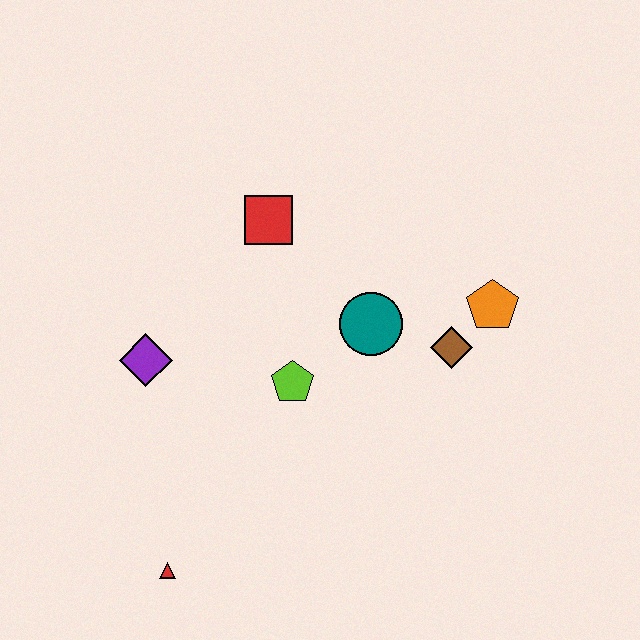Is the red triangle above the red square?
No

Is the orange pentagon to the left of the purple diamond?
No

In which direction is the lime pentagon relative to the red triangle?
The lime pentagon is above the red triangle.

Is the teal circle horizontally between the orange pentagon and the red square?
Yes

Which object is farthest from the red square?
The red triangle is farthest from the red square.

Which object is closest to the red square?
The teal circle is closest to the red square.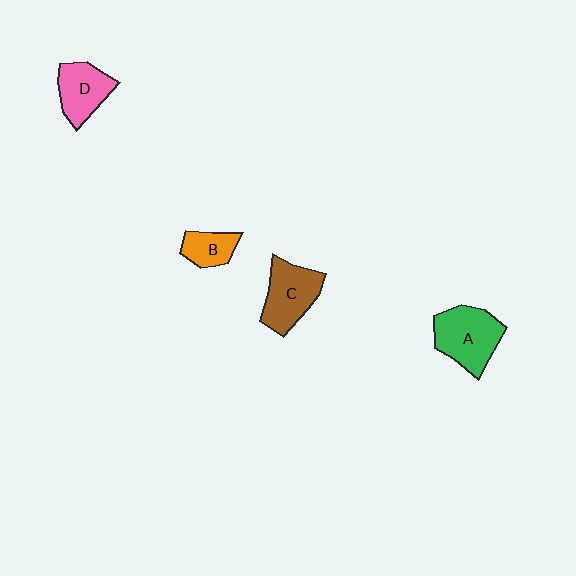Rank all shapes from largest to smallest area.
From largest to smallest: A (green), C (brown), D (pink), B (orange).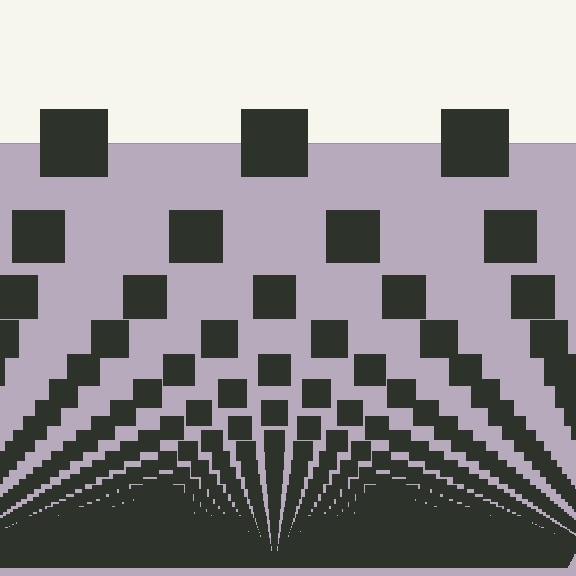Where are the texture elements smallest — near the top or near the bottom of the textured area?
Near the bottom.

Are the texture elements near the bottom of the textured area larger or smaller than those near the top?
Smaller. The gradient is inverted — elements near the bottom are smaller and denser.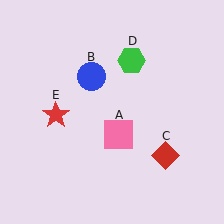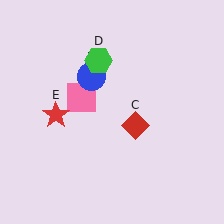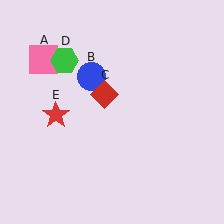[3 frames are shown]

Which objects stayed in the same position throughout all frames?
Blue circle (object B) and red star (object E) remained stationary.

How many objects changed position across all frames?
3 objects changed position: pink square (object A), red diamond (object C), green hexagon (object D).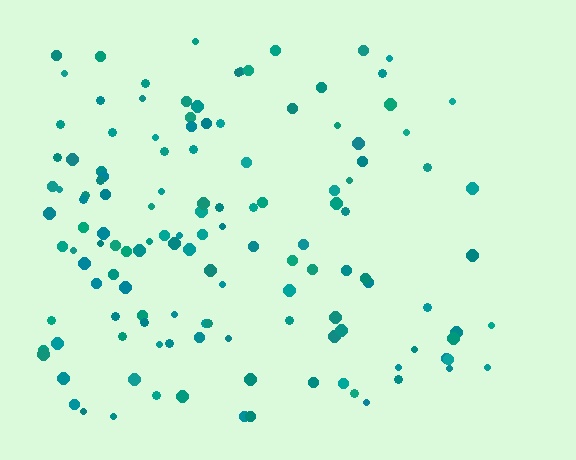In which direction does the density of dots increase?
From right to left, with the left side densest.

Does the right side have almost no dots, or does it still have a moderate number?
Still a moderate number, just noticeably fewer than the left.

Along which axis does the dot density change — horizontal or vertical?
Horizontal.